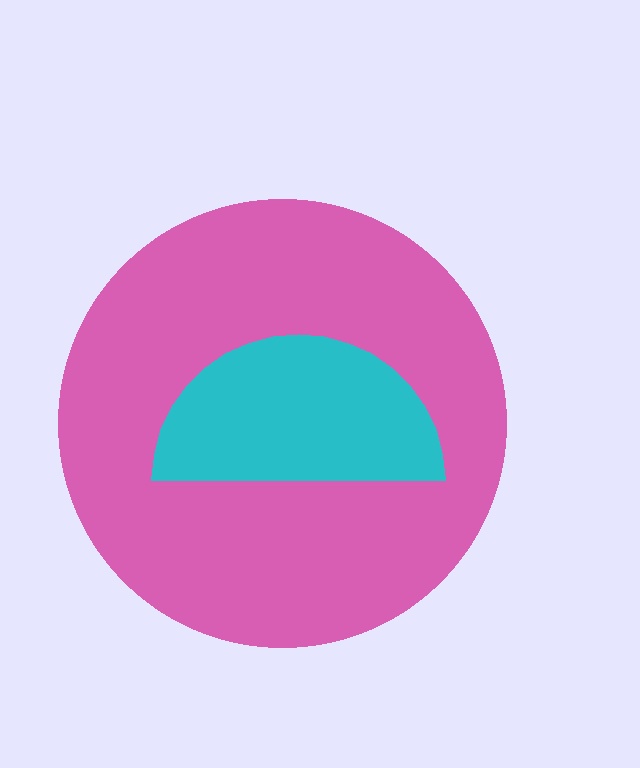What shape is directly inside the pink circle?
The cyan semicircle.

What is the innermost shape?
The cyan semicircle.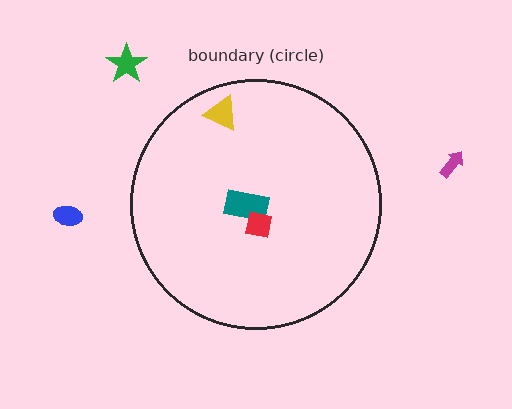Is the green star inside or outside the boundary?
Outside.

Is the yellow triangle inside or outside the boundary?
Inside.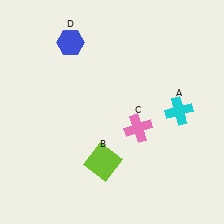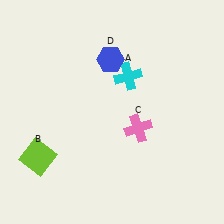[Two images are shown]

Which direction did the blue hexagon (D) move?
The blue hexagon (D) moved right.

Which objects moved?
The objects that moved are: the cyan cross (A), the lime square (B), the blue hexagon (D).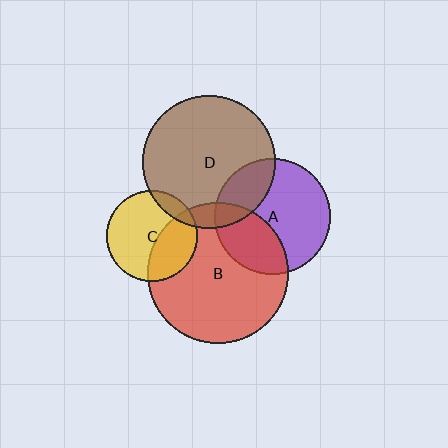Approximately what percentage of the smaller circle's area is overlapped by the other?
Approximately 10%.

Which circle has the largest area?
Circle B (red).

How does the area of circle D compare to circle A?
Approximately 1.3 times.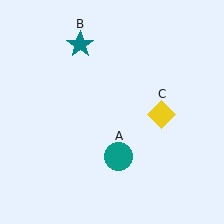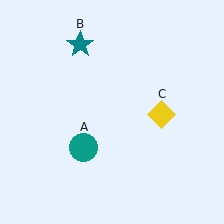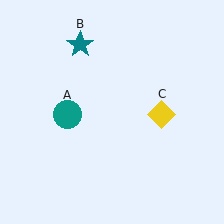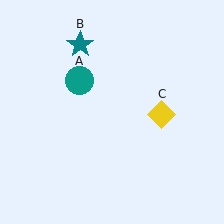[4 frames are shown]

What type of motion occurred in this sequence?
The teal circle (object A) rotated clockwise around the center of the scene.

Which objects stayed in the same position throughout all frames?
Teal star (object B) and yellow diamond (object C) remained stationary.